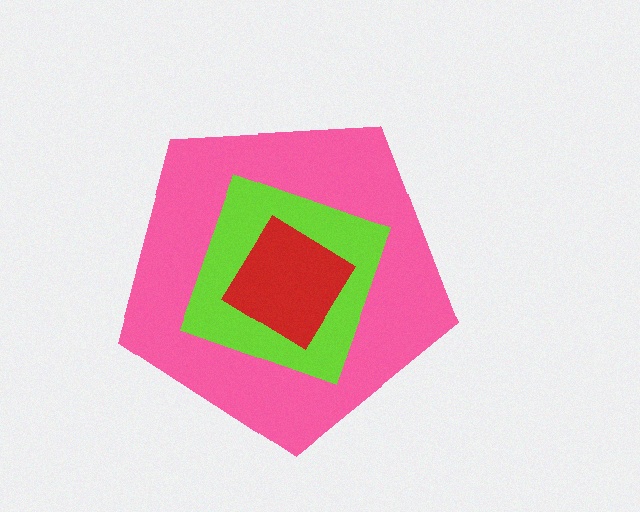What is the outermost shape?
The pink pentagon.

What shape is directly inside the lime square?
The red diamond.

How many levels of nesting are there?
3.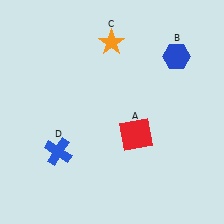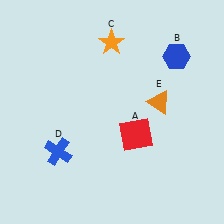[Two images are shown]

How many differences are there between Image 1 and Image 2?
There is 1 difference between the two images.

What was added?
An orange triangle (E) was added in Image 2.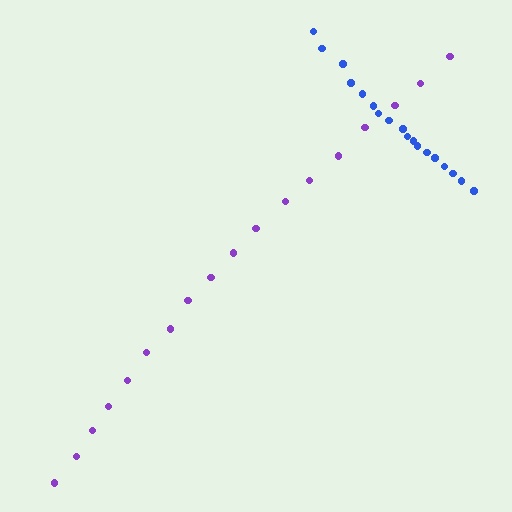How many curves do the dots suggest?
There are 2 distinct paths.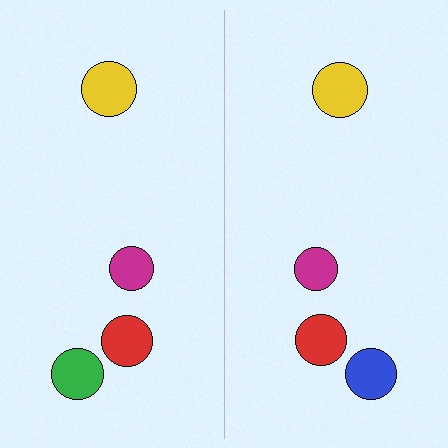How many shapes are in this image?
There are 8 shapes in this image.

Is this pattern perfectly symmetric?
No, the pattern is not perfectly symmetric. The blue circle on the right side breaks the symmetry — its mirror counterpart is green.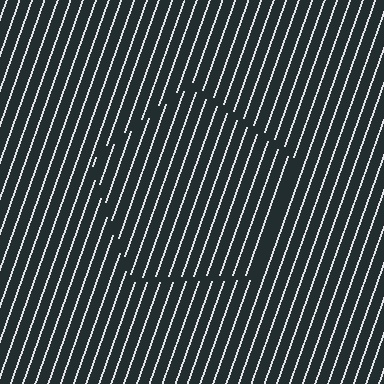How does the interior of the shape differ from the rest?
The interior of the shape contains the same grating, shifted by half a period — the contour is defined by the phase discontinuity where line-ends from the inner and outer gratings abut.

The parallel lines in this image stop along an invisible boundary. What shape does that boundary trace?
An illusory pentagon. The interior of the shape contains the same grating, shifted by half a period — the contour is defined by the phase discontinuity where line-ends from the inner and outer gratings abut.